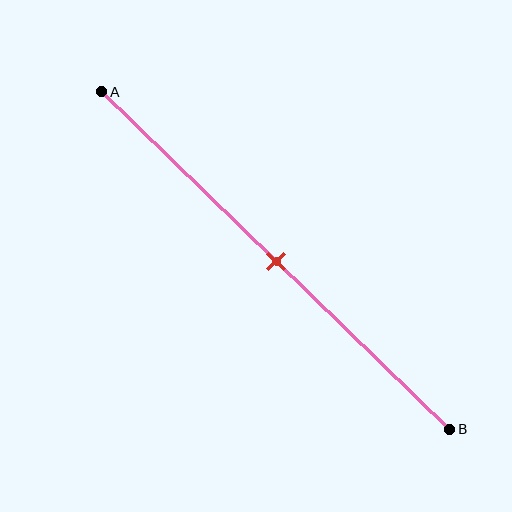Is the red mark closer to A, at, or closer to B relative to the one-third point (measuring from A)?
The red mark is closer to point B than the one-third point of segment AB.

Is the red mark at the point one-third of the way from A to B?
No, the mark is at about 50% from A, not at the 33% one-third point.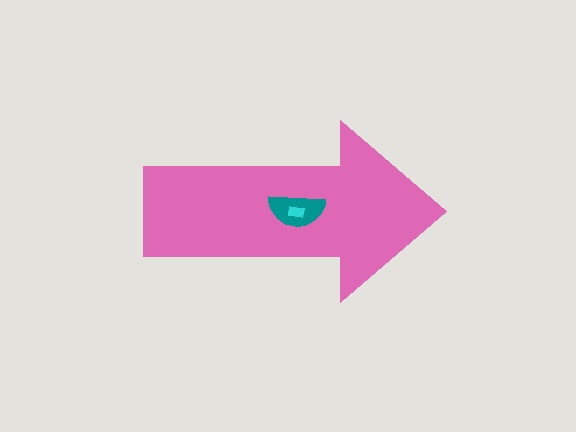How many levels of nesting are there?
3.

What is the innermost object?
The cyan rectangle.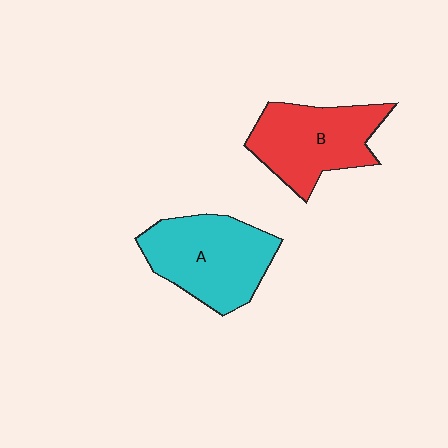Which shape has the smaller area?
Shape B (red).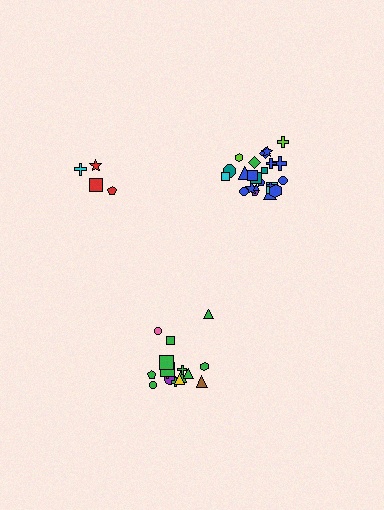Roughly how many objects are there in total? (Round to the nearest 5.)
Roughly 45 objects in total.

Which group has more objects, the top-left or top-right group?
The top-right group.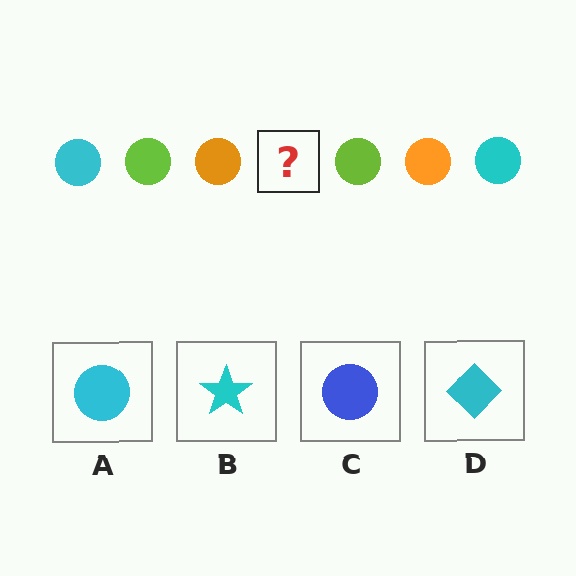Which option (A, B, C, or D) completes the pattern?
A.